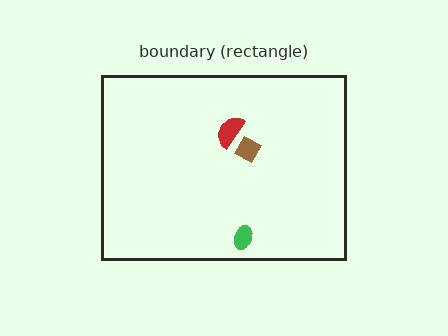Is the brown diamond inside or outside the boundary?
Inside.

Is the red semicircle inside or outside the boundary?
Inside.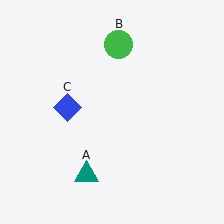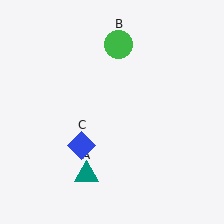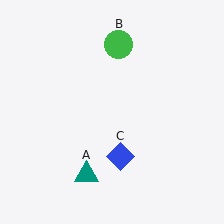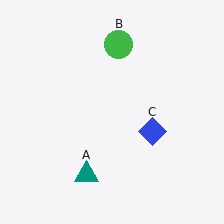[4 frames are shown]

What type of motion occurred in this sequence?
The blue diamond (object C) rotated counterclockwise around the center of the scene.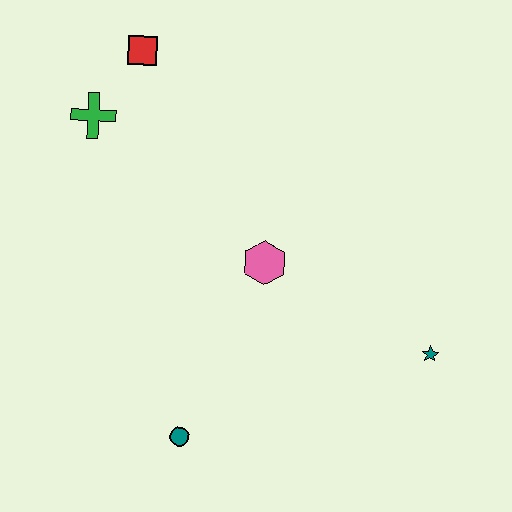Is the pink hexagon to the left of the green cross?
No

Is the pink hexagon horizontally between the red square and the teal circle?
No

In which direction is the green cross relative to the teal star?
The green cross is to the left of the teal star.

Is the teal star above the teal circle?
Yes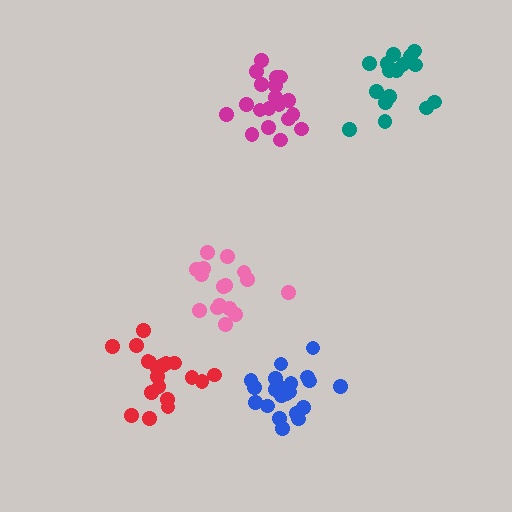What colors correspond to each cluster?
The clusters are colored: pink, blue, red, teal, magenta.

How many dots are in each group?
Group 1: 16 dots, Group 2: 21 dots, Group 3: 19 dots, Group 4: 16 dots, Group 5: 20 dots (92 total).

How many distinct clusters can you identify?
There are 5 distinct clusters.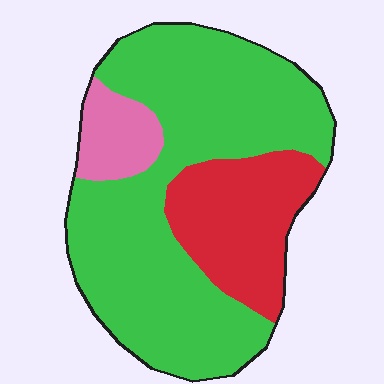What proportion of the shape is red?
Red covers about 25% of the shape.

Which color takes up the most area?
Green, at roughly 65%.